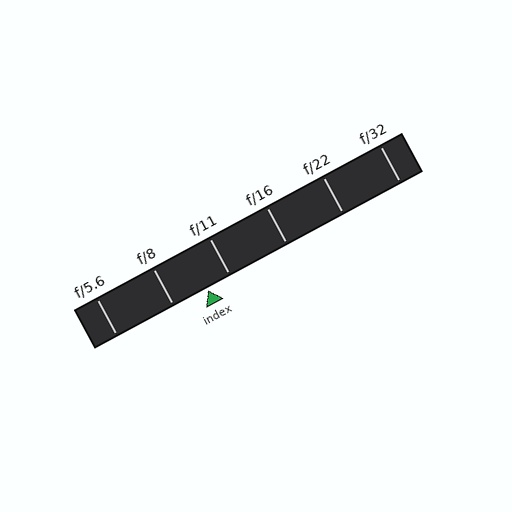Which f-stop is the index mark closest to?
The index mark is closest to f/11.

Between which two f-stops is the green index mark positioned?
The index mark is between f/8 and f/11.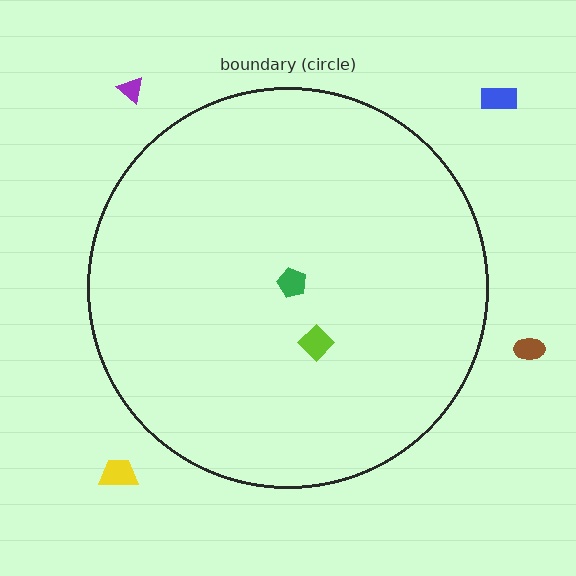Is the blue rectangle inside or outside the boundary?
Outside.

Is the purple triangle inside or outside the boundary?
Outside.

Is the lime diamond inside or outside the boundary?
Inside.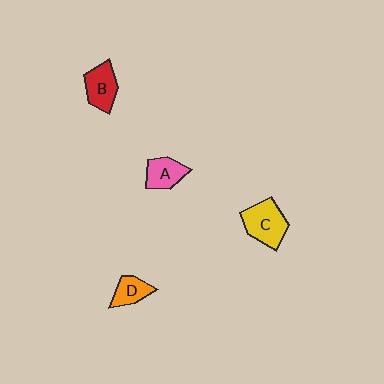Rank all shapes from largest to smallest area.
From largest to smallest: C (yellow), B (red), A (pink), D (orange).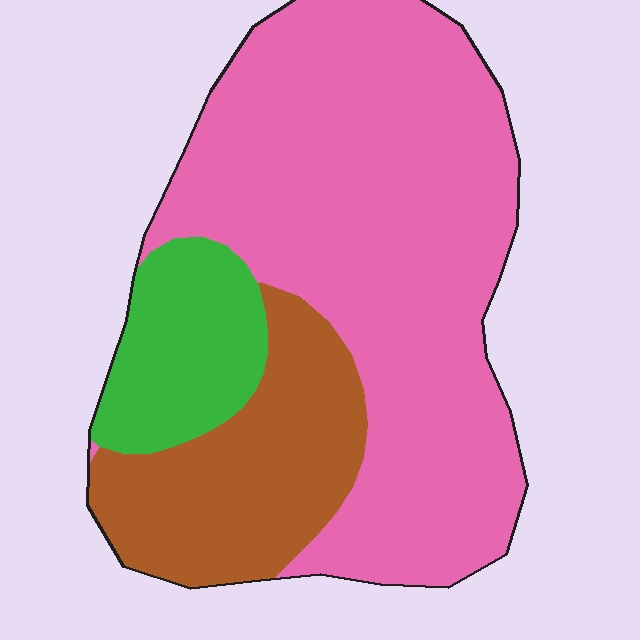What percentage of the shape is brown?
Brown covers 22% of the shape.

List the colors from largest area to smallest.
From largest to smallest: pink, brown, green.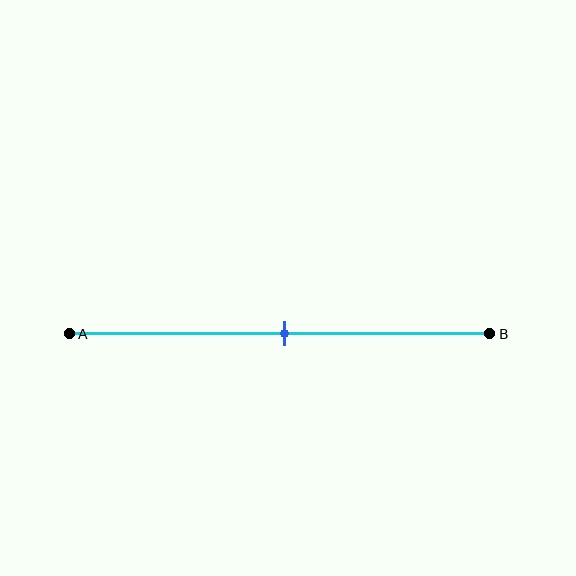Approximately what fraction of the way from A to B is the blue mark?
The blue mark is approximately 50% of the way from A to B.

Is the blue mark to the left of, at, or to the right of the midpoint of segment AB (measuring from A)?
The blue mark is approximately at the midpoint of segment AB.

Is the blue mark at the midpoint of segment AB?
Yes, the mark is approximately at the midpoint.